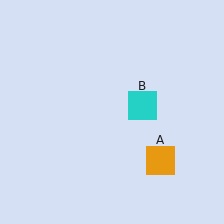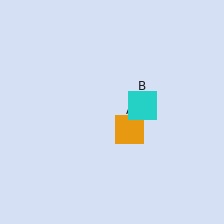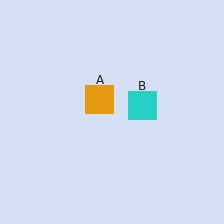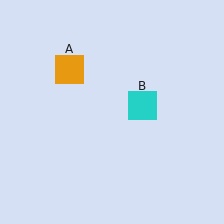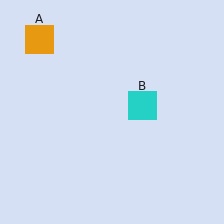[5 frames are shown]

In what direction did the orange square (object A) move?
The orange square (object A) moved up and to the left.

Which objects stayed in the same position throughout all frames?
Cyan square (object B) remained stationary.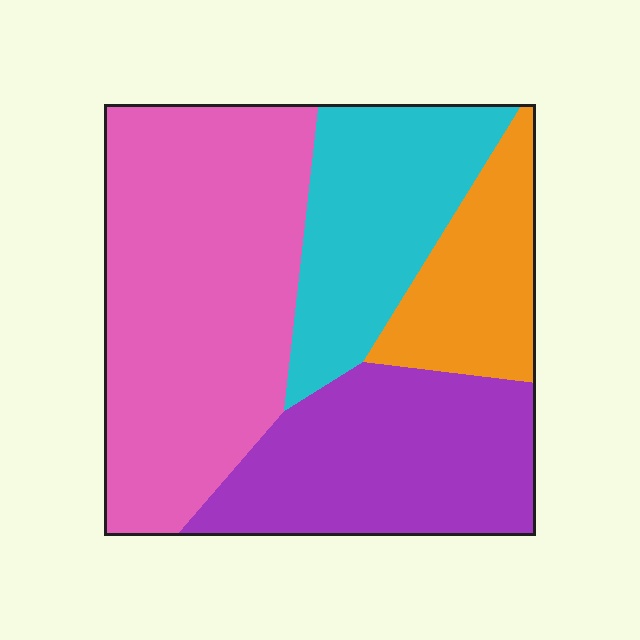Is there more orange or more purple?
Purple.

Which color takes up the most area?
Pink, at roughly 40%.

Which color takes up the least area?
Orange, at roughly 15%.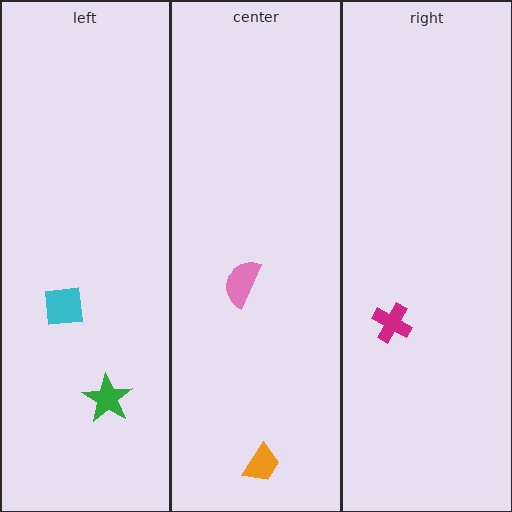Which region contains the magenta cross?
The right region.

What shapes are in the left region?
The green star, the cyan square.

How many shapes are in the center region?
2.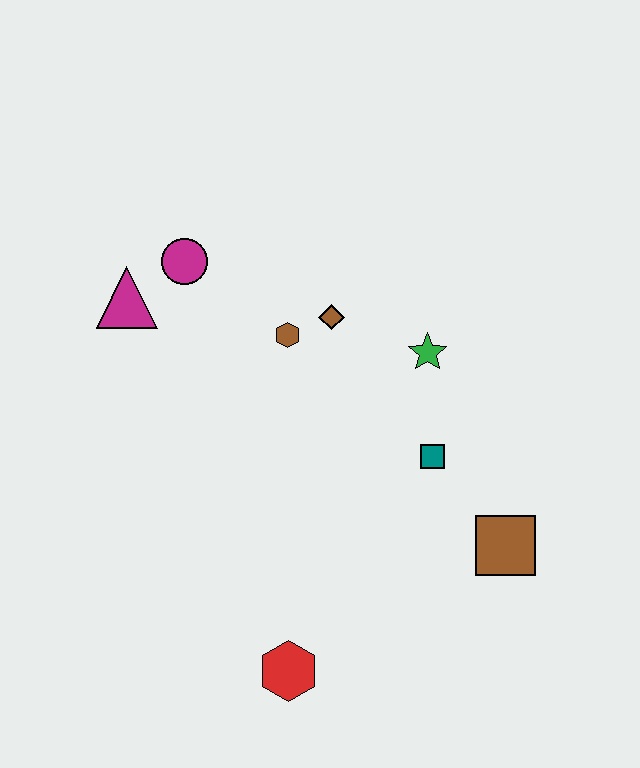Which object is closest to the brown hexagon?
The brown diamond is closest to the brown hexagon.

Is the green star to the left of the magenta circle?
No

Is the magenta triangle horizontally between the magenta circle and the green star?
No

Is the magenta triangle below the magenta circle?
Yes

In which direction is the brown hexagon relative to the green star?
The brown hexagon is to the left of the green star.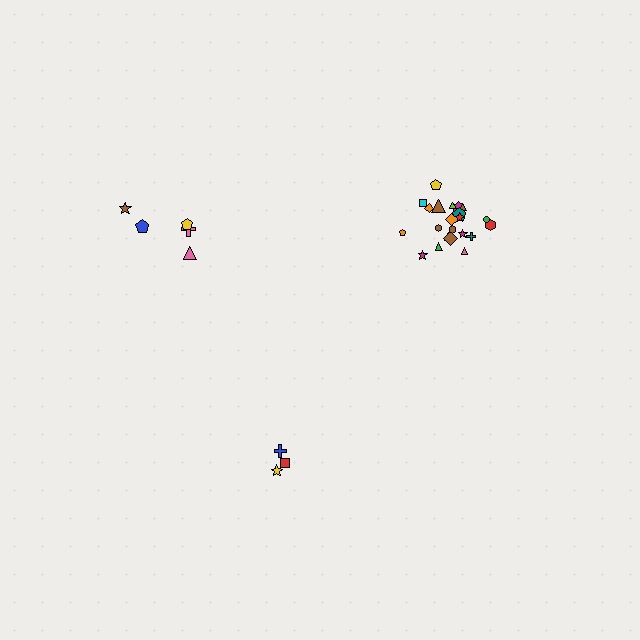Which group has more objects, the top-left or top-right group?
The top-right group.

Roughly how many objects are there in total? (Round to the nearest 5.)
Roughly 30 objects in total.